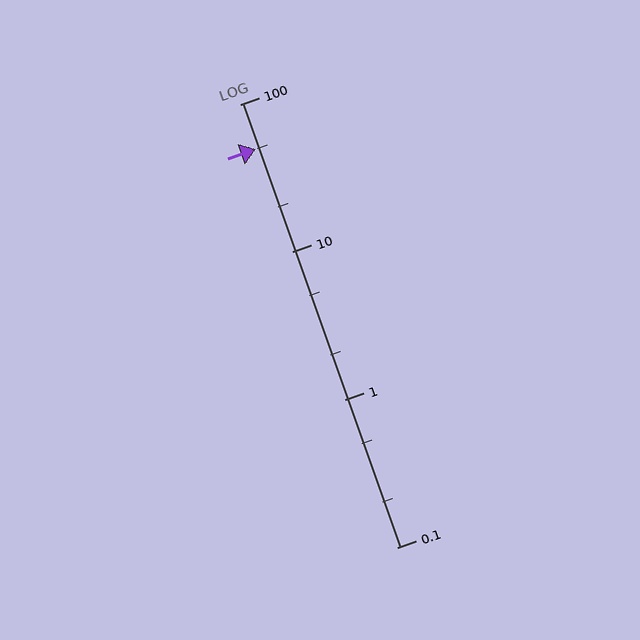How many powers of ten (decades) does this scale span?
The scale spans 3 decades, from 0.1 to 100.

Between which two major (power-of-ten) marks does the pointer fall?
The pointer is between 10 and 100.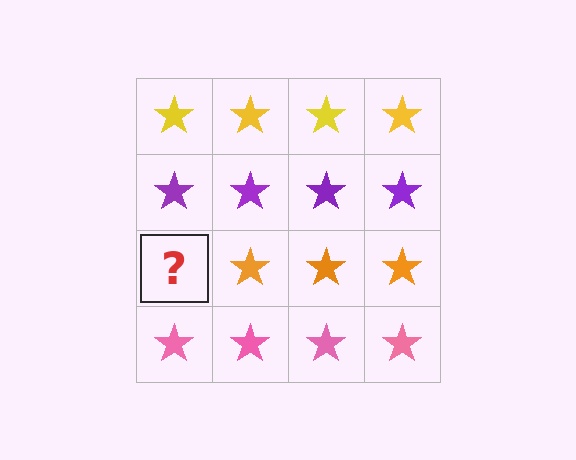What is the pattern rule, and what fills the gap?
The rule is that each row has a consistent color. The gap should be filled with an orange star.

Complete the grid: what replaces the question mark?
The question mark should be replaced with an orange star.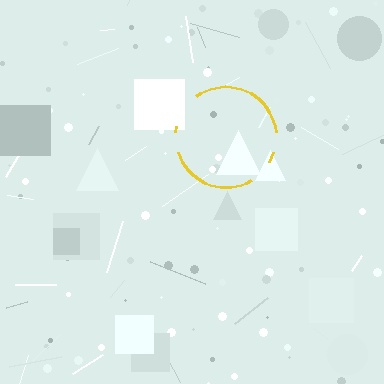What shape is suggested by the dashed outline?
The dashed outline suggests a circle.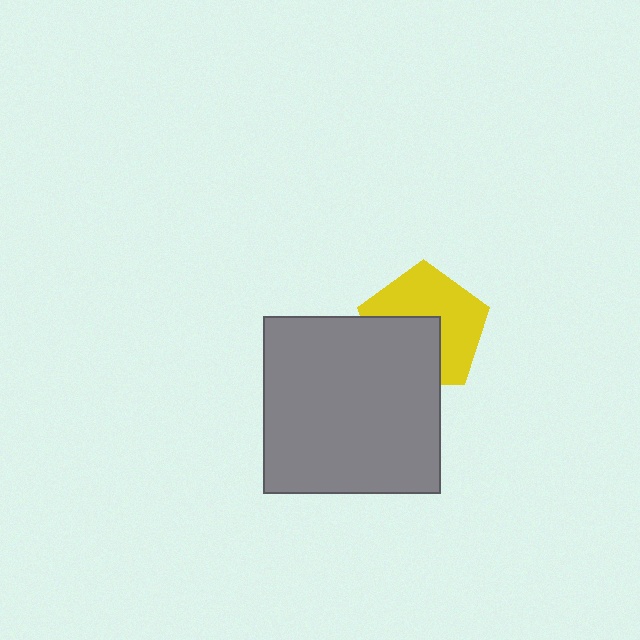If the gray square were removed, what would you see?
You would see the complete yellow pentagon.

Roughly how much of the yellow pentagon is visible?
About half of it is visible (roughly 58%).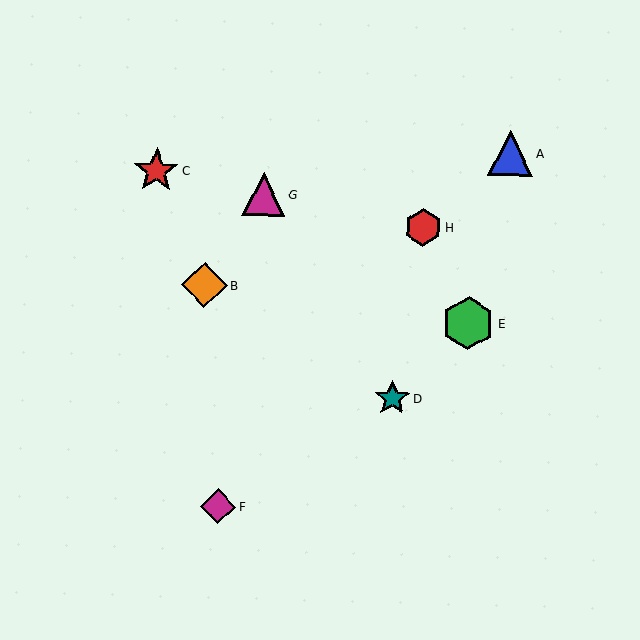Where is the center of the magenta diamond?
The center of the magenta diamond is at (218, 507).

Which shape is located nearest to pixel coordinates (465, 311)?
The green hexagon (labeled E) at (468, 323) is nearest to that location.